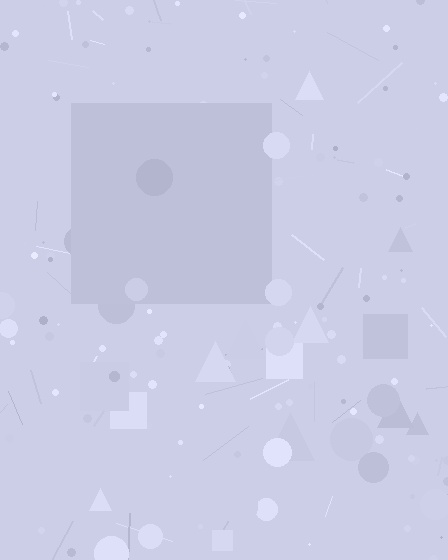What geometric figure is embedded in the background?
A square is embedded in the background.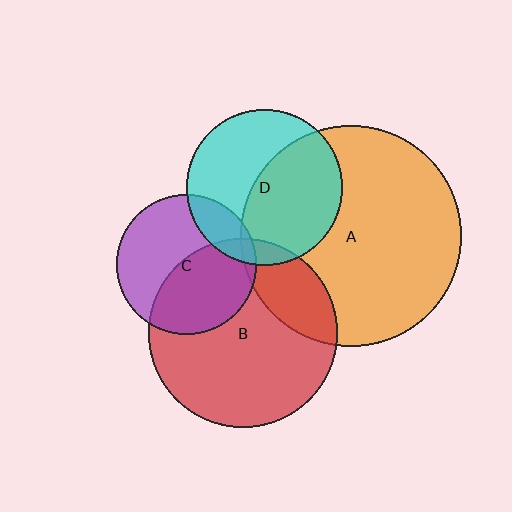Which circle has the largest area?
Circle A (orange).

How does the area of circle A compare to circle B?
Approximately 1.4 times.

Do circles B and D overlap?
Yes.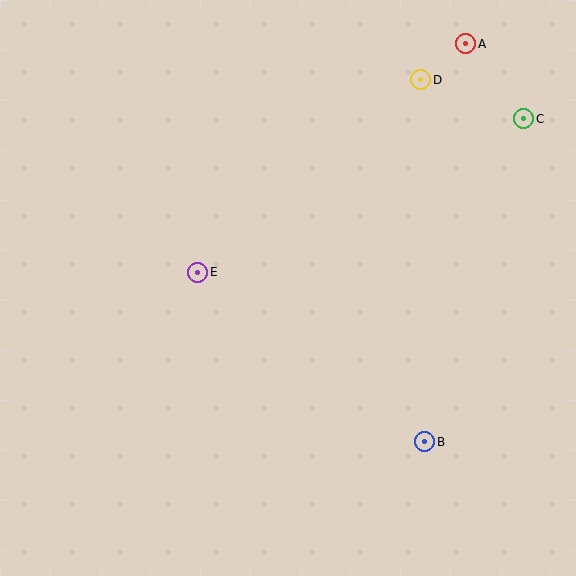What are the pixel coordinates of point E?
Point E is at (198, 272).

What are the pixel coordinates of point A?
Point A is at (466, 44).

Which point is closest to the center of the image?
Point E at (198, 272) is closest to the center.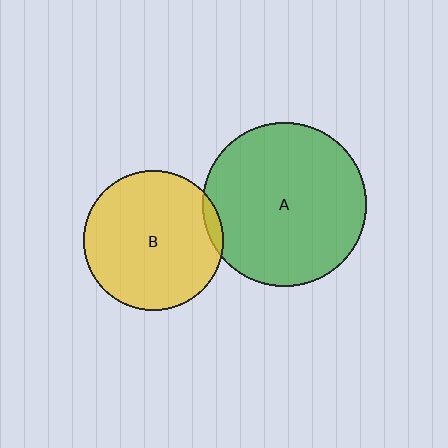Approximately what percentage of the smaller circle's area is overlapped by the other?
Approximately 5%.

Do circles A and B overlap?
Yes.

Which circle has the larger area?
Circle A (green).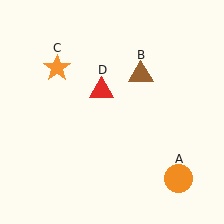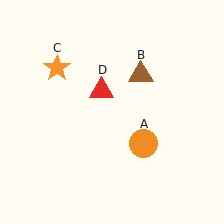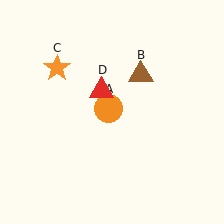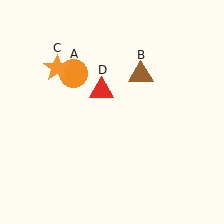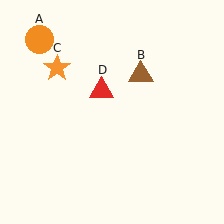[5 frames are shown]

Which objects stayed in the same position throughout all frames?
Brown triangle (object B) and orange star (object C) and red triangle (object D) remained stationary.